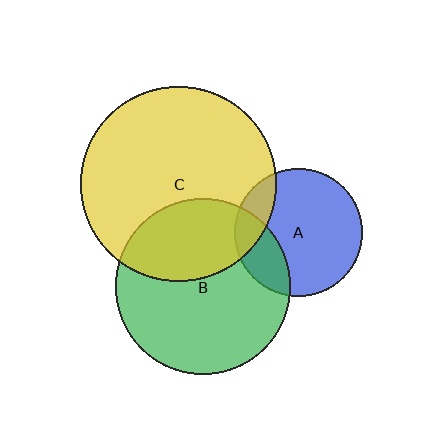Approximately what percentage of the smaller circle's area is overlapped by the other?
Approximately 25%.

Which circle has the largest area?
Circle C (yellow).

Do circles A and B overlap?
Yes.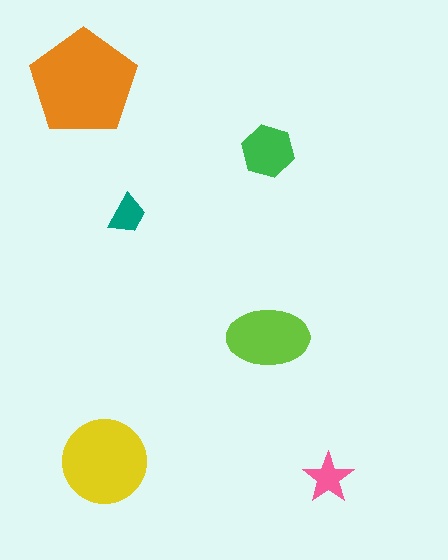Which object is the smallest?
The teal trapezoid.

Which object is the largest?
The orange pentagon.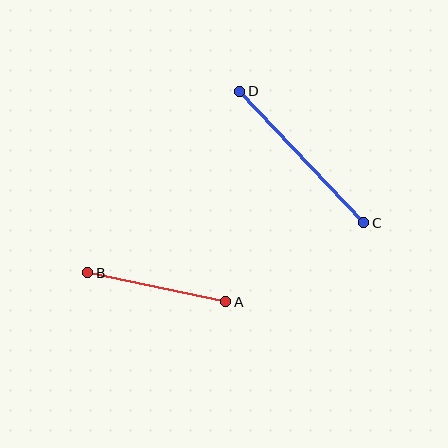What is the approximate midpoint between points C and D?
The midpoint is at approximately (302, 157) pixels.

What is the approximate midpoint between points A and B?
The midpoint is at approximately (157, 287) pixels.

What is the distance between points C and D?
The distance is approximately 181 pixels.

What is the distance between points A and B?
The distance is approximately 141 pixels.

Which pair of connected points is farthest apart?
Points C and D are farthest apart.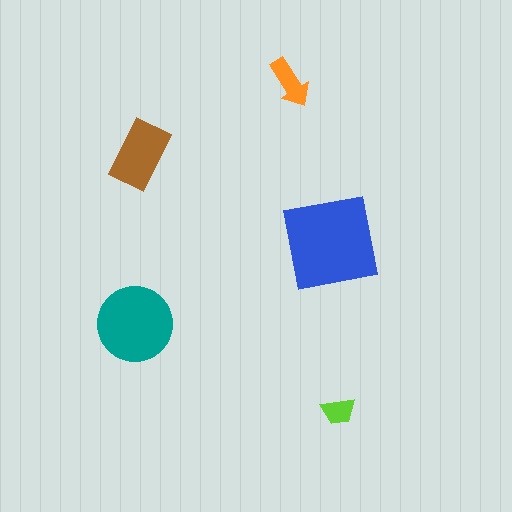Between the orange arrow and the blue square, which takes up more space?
The blue square.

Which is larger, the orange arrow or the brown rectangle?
The brown rectangle.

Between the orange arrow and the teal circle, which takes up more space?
The teal circle.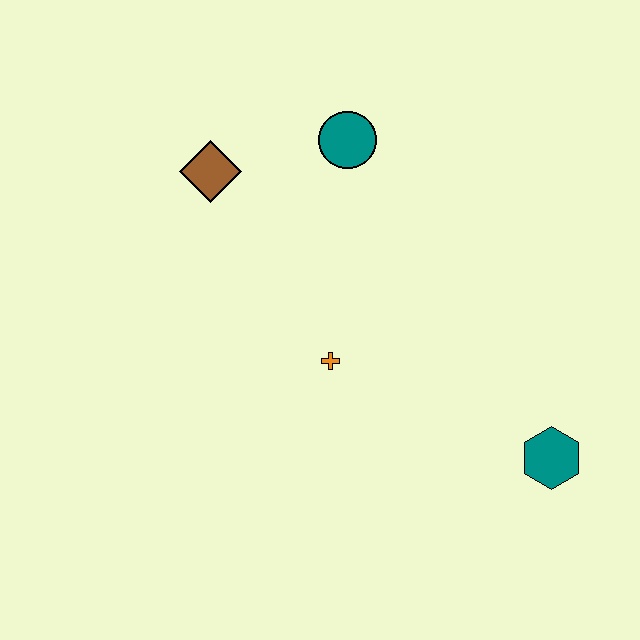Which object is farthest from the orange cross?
The teal hexagon is farthest from the orange cross.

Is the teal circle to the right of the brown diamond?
Yes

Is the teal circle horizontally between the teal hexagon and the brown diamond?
Yes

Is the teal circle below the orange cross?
No